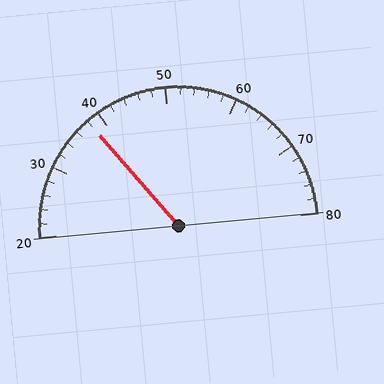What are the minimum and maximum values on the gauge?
The gauge ranges from 20 to 80.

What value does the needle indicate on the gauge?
The needle indicates approximately 38.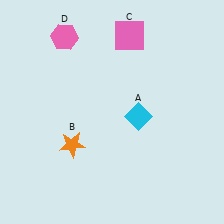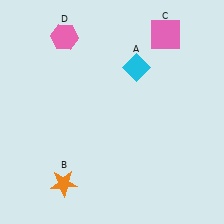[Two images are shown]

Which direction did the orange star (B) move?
The orange star (B) moved down.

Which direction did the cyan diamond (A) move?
The cyan diamond (A) moved up.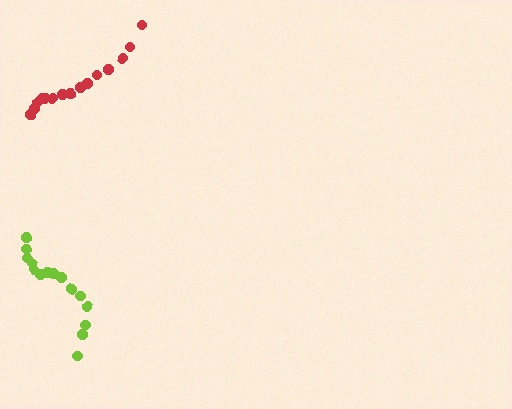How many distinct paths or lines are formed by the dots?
There are 2 distinct paths.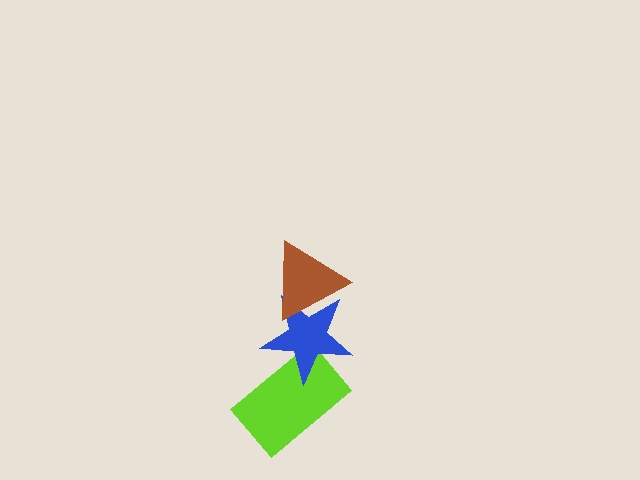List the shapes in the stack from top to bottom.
From top to bottom: the brown triangle, the blue star, the lime rectangle.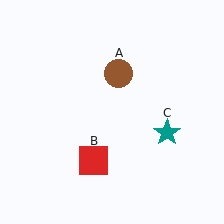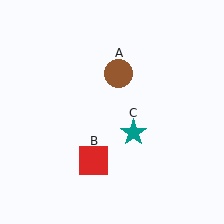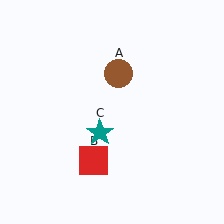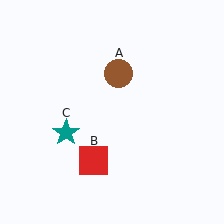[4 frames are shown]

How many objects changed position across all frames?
1 object changed position: teal star (object C).